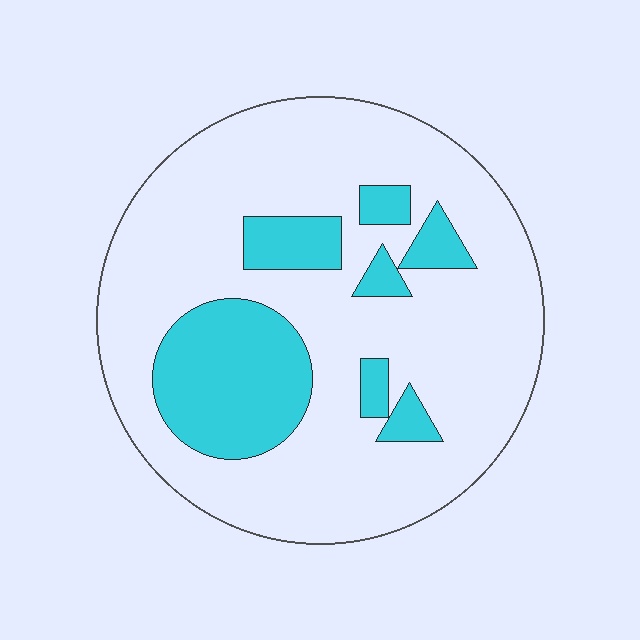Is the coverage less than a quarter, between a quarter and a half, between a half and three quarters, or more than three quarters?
Less than a quarter.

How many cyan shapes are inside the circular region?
7.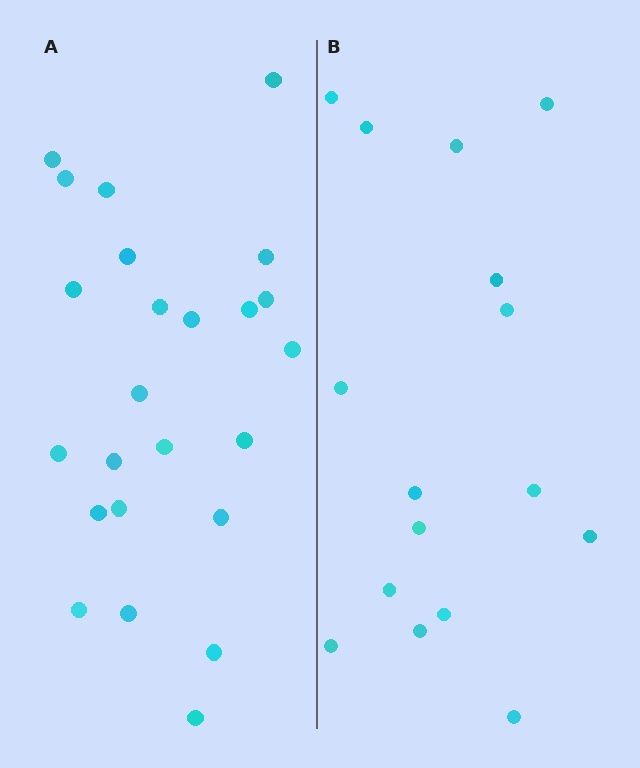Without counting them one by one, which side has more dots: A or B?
Region A (the left region) has more dots.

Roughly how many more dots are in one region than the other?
Region A has roughly 8 or so more dots than region B.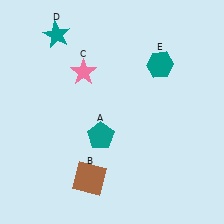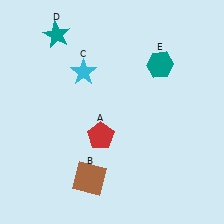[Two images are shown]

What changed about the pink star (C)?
In Image 1, C is pink. In Image 2, it changed to cyan.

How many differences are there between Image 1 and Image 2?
There are 2 differences between the two images.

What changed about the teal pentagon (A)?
In Image 1, A is teal. In Image 2, it changed to red.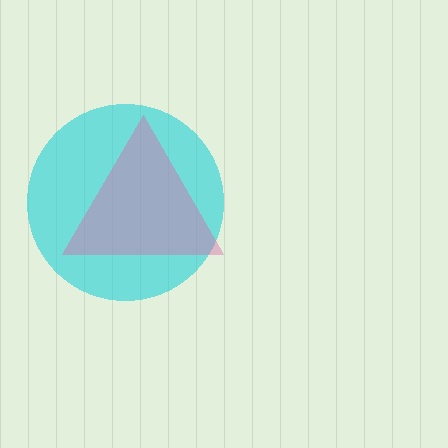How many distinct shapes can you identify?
There are 2 distinct shapes: a cyan circle, a pink triangle.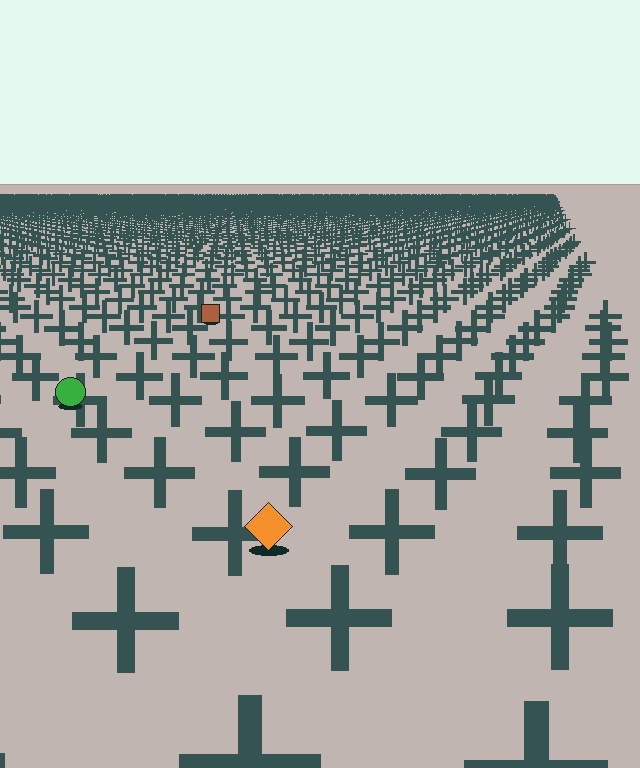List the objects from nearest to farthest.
From nearest to farthest: the orange diamond, the green circle, the brown square.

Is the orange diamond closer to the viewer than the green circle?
Yes. The orange diamond is closer — you can tell from the texture gradient: the ground texture is coarser near it.